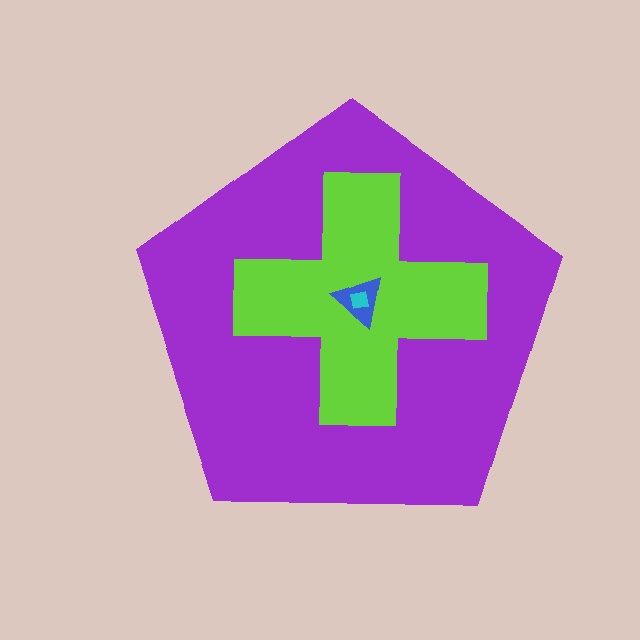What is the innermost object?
The cyan square.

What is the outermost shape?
The purple pentagon.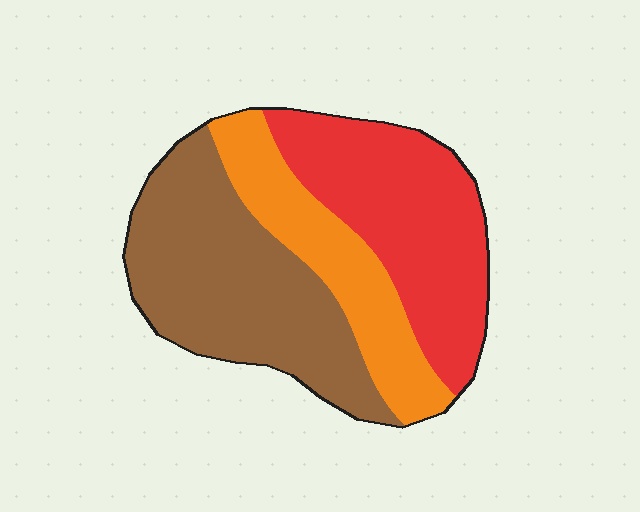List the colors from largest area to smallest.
From largest to smallest: brown, red, orange.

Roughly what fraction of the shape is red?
Red takes up about one third (1/3) of the shape.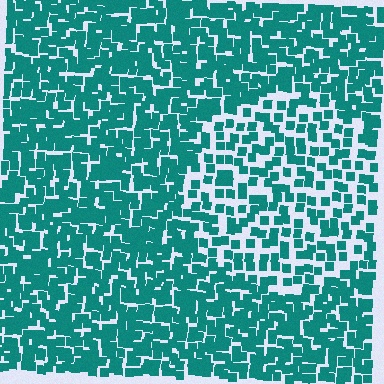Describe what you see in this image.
The image contains small teal elements arranged at two different densities. A circle-shaped region is visible where the elements are less densely packed than the surrounding area.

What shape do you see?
I see a circle.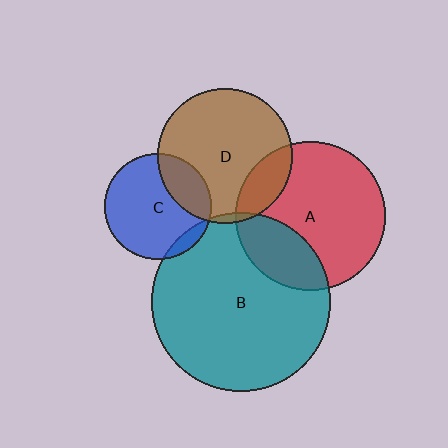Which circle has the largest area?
Circle B (teal).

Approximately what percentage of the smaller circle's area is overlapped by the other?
Approximately 25%.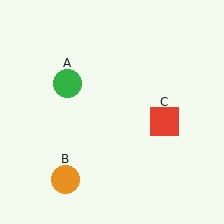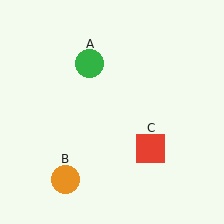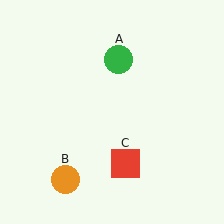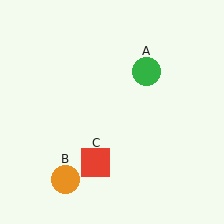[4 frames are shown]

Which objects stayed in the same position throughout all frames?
Orange circle (object B) remained stationary.